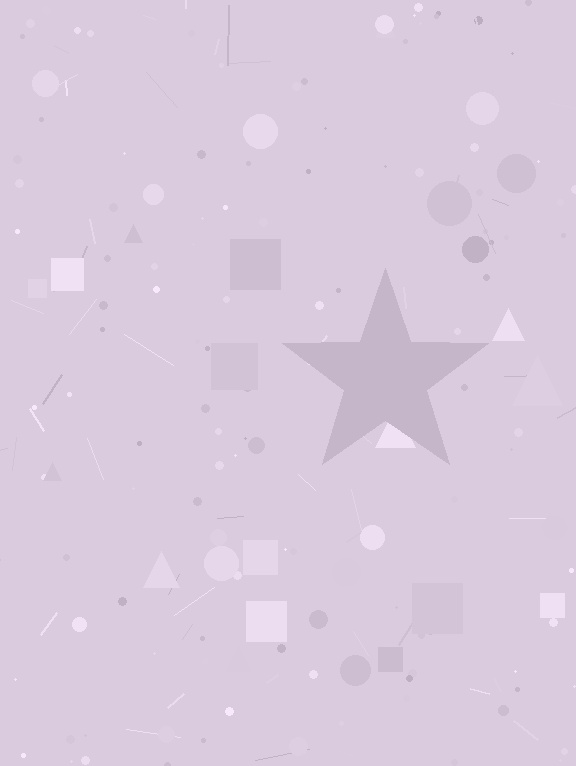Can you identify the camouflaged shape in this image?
The camouflaged shape is a star.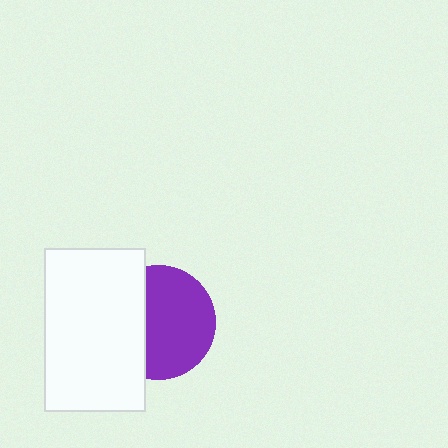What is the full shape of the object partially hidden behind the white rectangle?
The partially hidden object is a purple circle.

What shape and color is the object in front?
The object in front is a white rectangle.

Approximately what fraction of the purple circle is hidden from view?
Roughly 36% of the purple circle is hidden behind the white rectangle.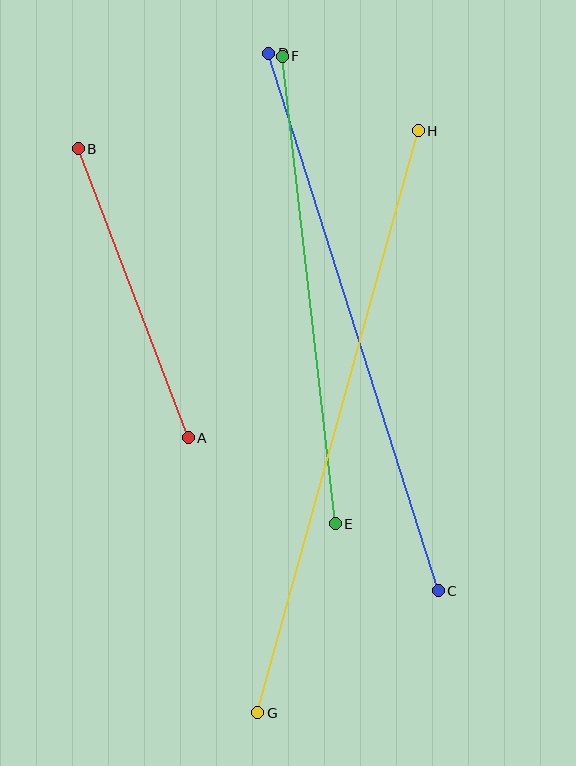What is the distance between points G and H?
The distance is approximately 604 pixels.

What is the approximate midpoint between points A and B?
The midpoint is at approximately (133, 293) pixels.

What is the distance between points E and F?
The distance is approximately 470 pixels.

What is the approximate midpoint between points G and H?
The midpoint is at approximately (338, 422) pixels.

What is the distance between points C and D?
The distance is approximately 563 pixels.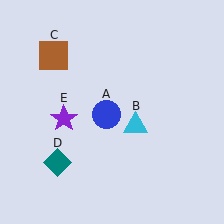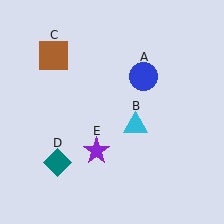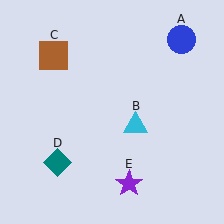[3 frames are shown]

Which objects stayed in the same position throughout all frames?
Cyan triangle (object B) and brown square (object C) and teal diamond (object D) remained stationary.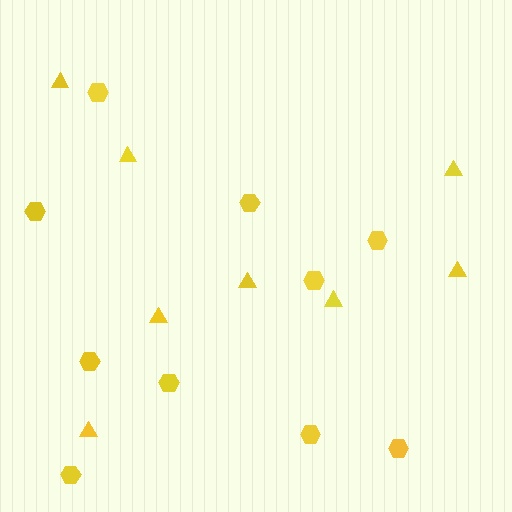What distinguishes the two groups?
There are 2 groups: one group of triangles (8) and one group of hexagons (10).